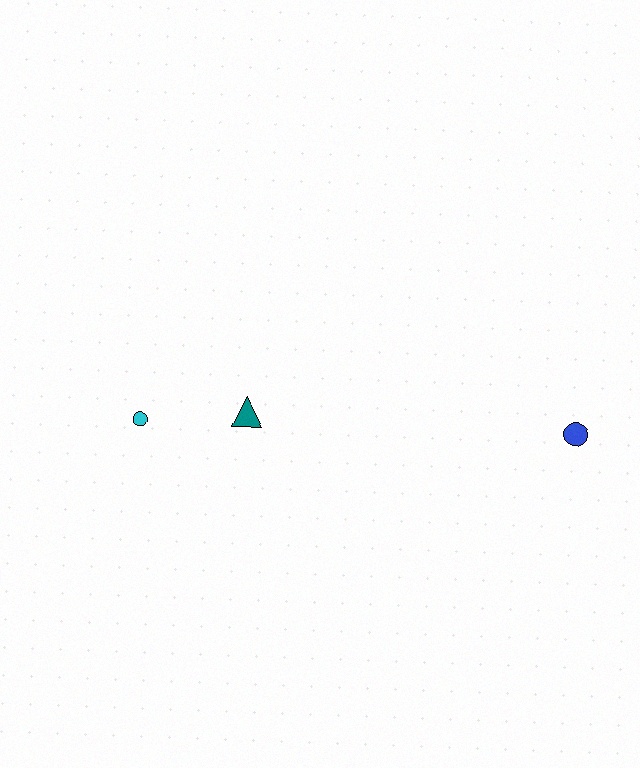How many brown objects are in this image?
There are no brown objects.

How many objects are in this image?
There are 3 objects.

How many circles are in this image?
There are 2 circles.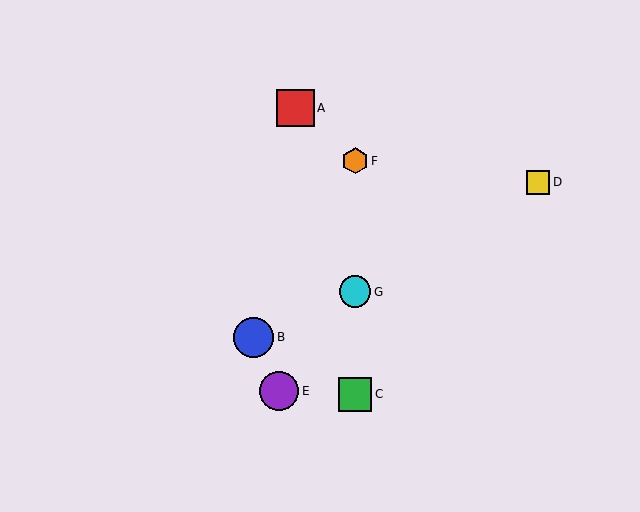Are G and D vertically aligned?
No, G is at x≈355 and D is at x≈538.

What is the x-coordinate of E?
Object E is at x≈279.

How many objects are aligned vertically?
3 objects (C, F, G) are aligned vertically.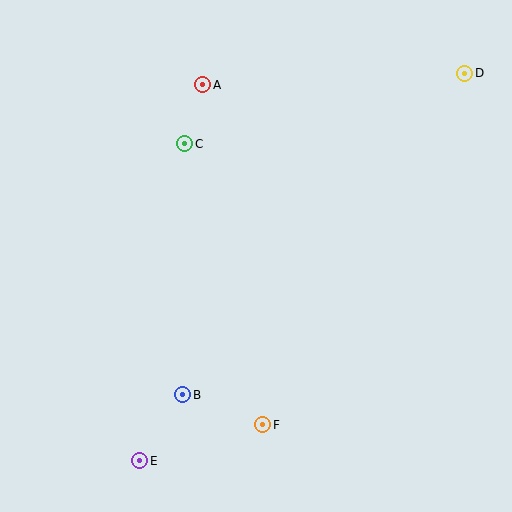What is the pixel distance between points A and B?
The distance between A and B is 311 pixels.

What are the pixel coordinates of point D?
Point D is at (465, 73).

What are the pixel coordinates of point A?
Point A is at (203, 85).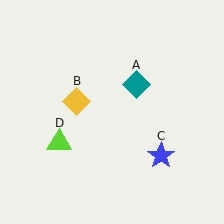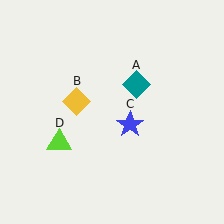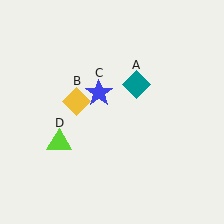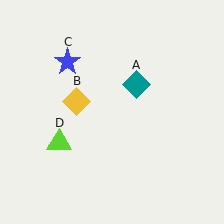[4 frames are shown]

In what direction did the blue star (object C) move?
The blue star (object C) moved up and to the left.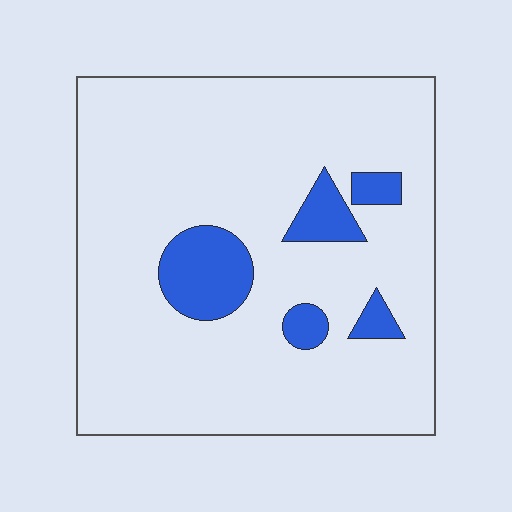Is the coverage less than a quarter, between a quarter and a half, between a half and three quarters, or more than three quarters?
Less than a quarter.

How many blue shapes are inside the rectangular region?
5.